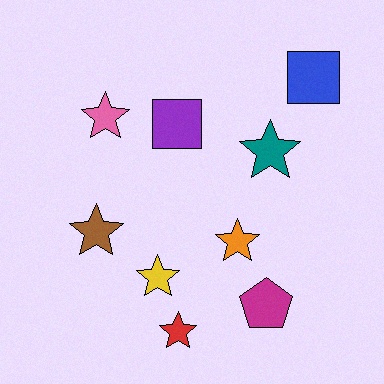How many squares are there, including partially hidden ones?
There are 2 squares.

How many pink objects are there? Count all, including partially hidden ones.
There is 1 pink object.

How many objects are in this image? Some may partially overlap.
There are 9 objects.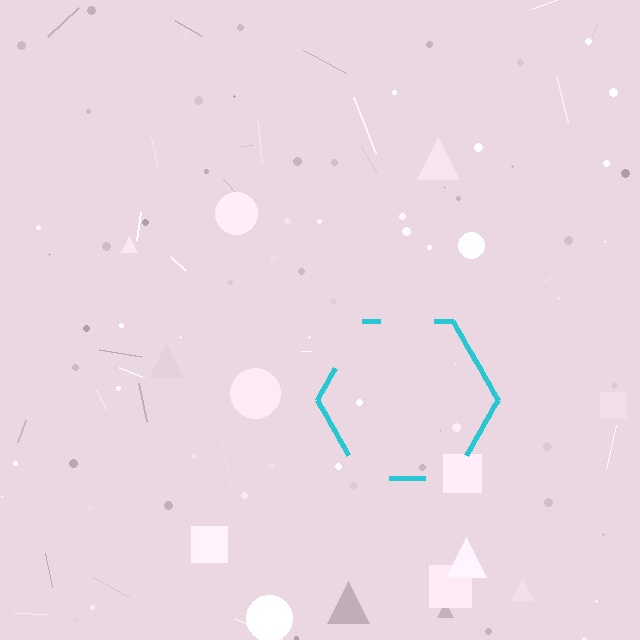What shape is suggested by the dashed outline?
The dashed outline suggests a hexagon.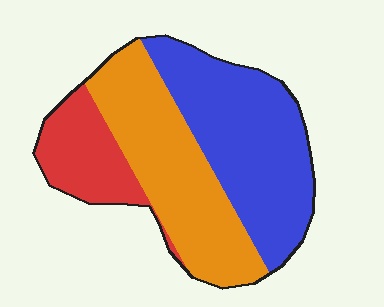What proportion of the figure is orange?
Orange takes up between a third and a half of the figure.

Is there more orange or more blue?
Blue.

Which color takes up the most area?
Blue, at roughly 45%.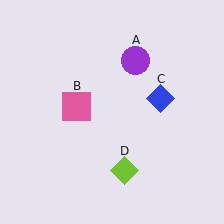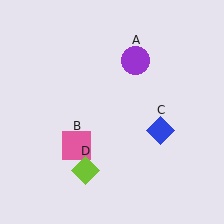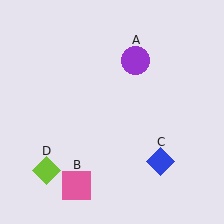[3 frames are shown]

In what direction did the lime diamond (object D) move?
The lime diamond (object D) moved left.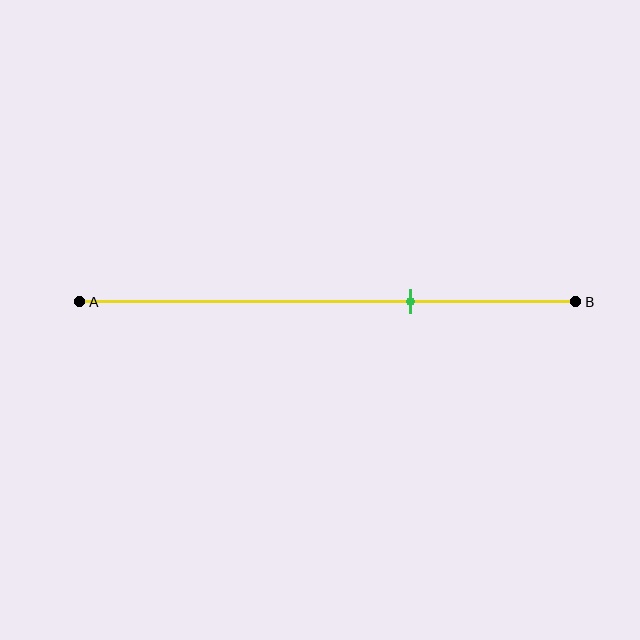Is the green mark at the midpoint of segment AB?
No, the mark is at about 65% from A, not at the 50% midpoint.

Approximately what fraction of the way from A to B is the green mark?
The green mark is approximately 65% of the way from A to B.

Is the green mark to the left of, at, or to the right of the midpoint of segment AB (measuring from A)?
The green mark is to the right of the midpoint of segment AB.